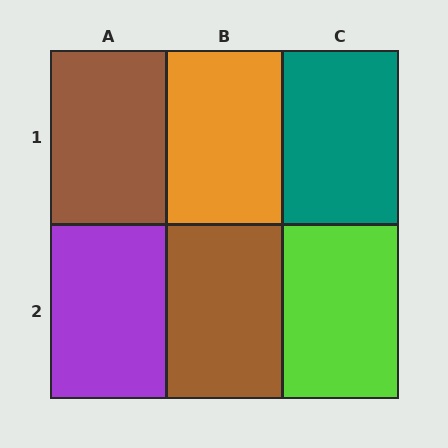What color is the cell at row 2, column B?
Brown.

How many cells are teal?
1 cell is teal.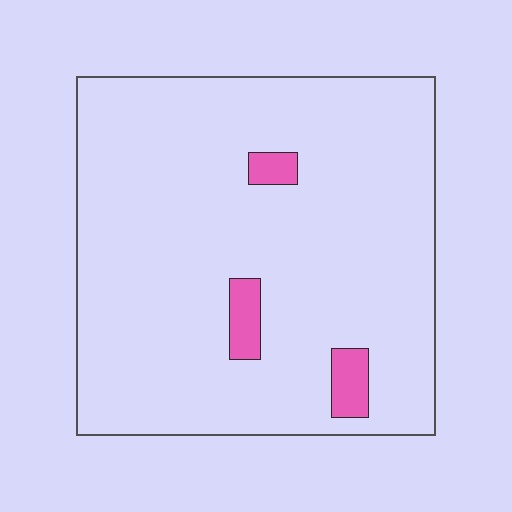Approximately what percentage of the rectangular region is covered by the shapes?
Approximately 5%.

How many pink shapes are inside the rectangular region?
3.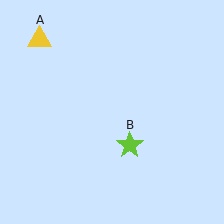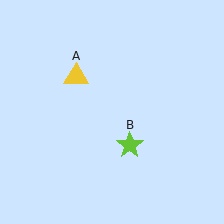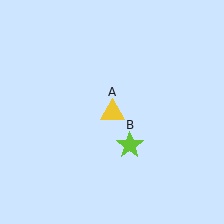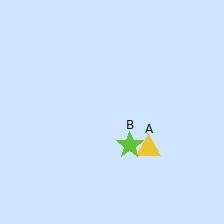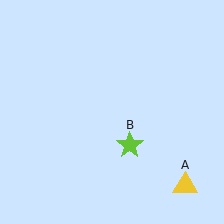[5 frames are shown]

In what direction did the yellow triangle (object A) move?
The yellow triangle (object A) moved down and to the right.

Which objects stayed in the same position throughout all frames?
Lime star (object B) remained stationary.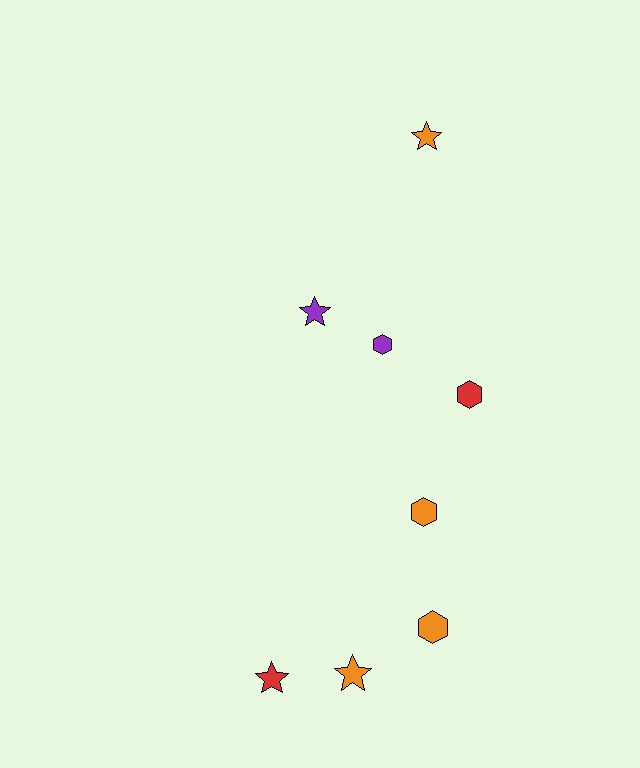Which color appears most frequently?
Orange, with 4 objects.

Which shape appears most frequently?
Hexagon, with 4 objects.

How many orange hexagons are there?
There are 2 orange hexagons.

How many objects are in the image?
There are 8 objects.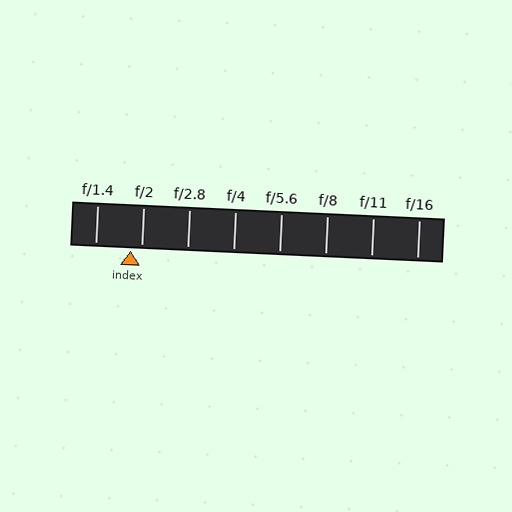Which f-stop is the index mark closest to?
The index mark is closest to f/2.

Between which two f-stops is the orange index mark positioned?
The index mark is between f/1.4 and f/2.